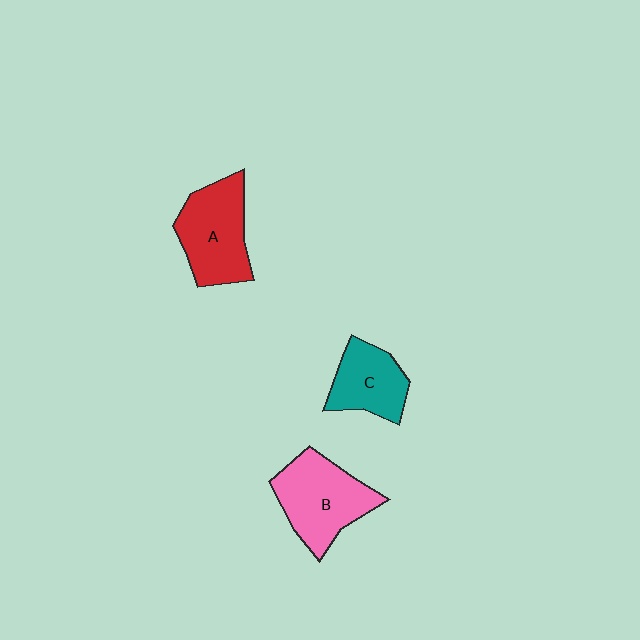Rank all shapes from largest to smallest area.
From largest to smallest: B (pink), A (red), C (teal).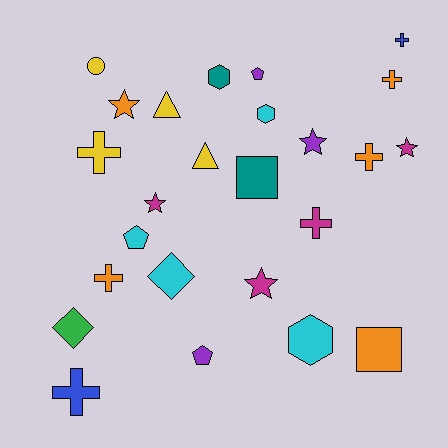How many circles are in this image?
There is 1 circle.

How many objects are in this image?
There are 25 objects.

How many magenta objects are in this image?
There are 4 magenta objects.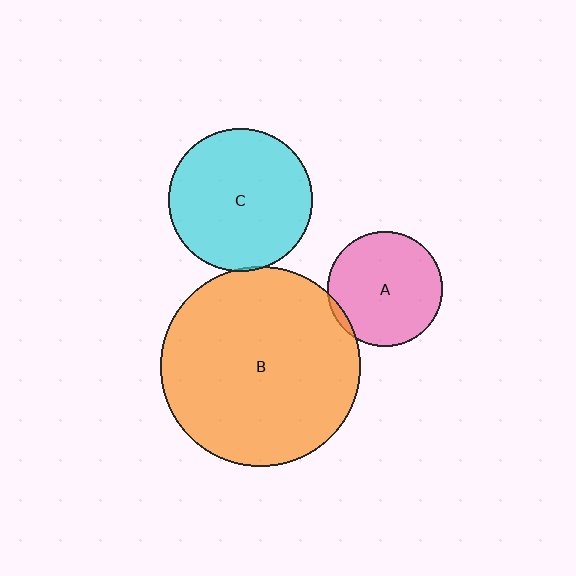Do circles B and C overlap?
Yes.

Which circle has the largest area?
Circle B (orange).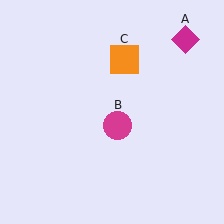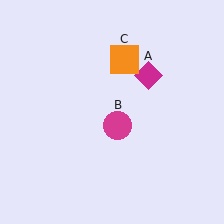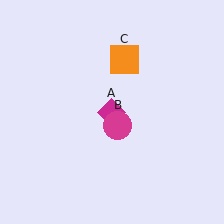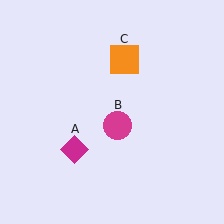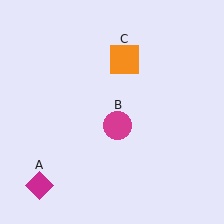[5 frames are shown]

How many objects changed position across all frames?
1 object changed position: magenta diamond (object A).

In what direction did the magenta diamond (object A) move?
The magenta diamond (object A) moved down and to the left.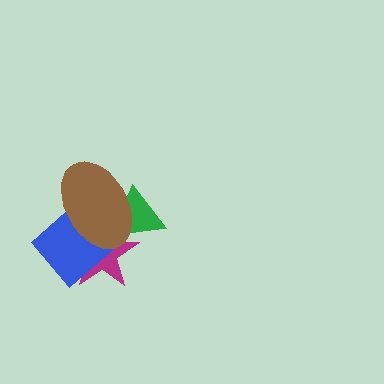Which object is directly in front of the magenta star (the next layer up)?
The blue diamond is directly in front of the magenta star.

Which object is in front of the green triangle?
The brown ellipse is in front of the green triangle.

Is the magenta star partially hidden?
Yes, it is partially covered by another shape.